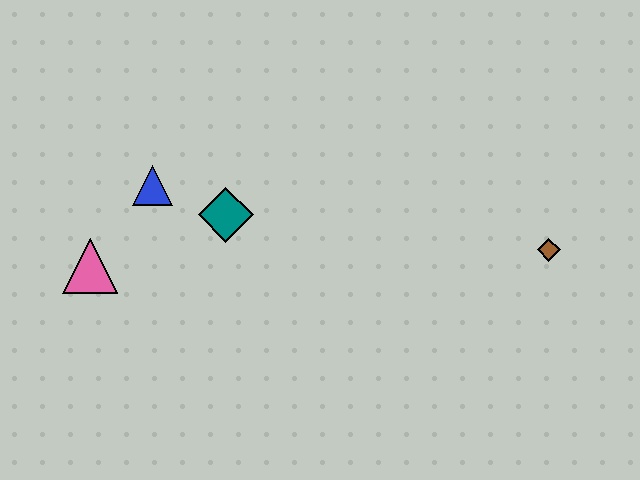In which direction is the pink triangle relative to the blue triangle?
The pink triangle is below the blue triangle.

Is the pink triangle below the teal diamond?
Yes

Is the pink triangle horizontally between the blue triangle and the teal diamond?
No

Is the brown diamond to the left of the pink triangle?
No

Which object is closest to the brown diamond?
The teal diamond is closest to the brown diamond.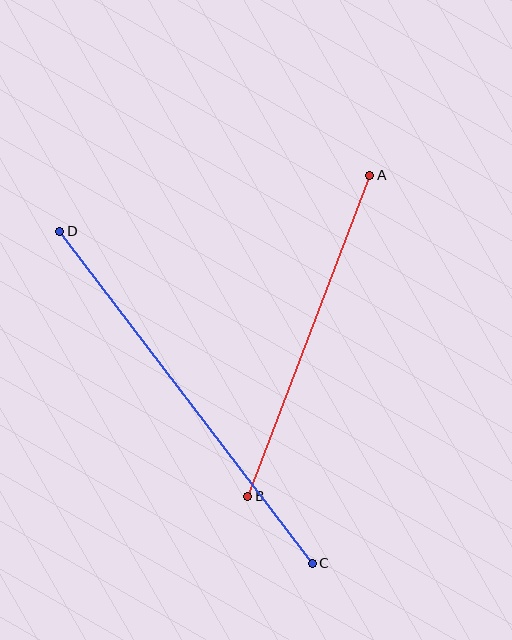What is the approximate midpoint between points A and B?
The midpoint is at approximately (309, 336) pixels.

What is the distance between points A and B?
The distance is approximately 343 pixels.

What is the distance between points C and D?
The distance is approximately 417 pixels.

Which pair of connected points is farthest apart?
Points C and D are farthest apart.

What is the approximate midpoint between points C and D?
The midpoint is at approximately (186, 397) pixels.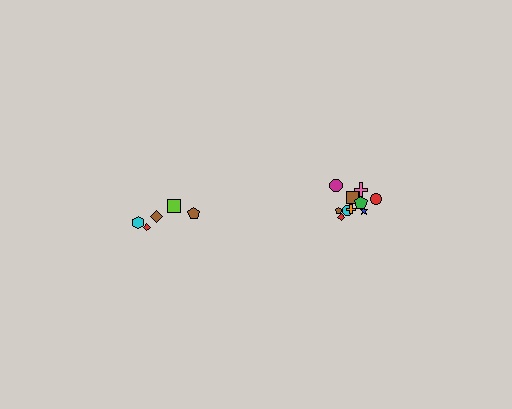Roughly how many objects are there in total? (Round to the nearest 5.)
Roughly 15 objects in total.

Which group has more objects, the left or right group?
The right group.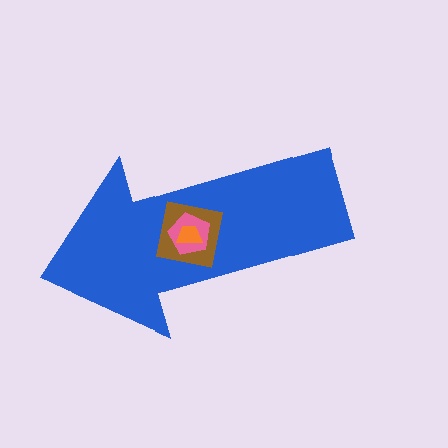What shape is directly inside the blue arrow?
The brown square.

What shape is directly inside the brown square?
The pink pentagon.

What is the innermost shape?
The orange trapezoid.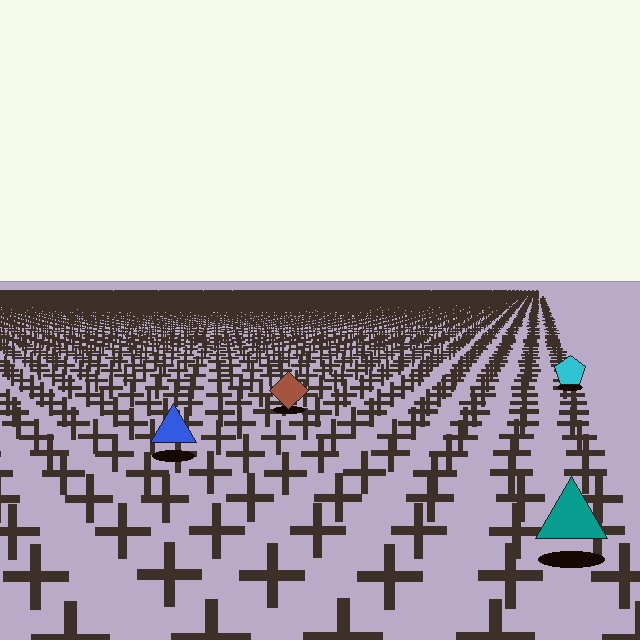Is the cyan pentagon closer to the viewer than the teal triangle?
No. The teal triangle is closer — you can tell from the texture gradient: the ground texture is coarser near it.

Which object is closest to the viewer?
The teal triangle is closest. The texture marks near it are larger and more spread out.